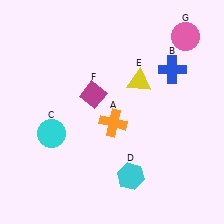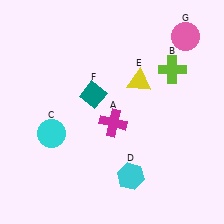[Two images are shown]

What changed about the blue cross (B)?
In Image 1, B is blue. In Image 2, it changed to lime.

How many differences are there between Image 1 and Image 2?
There are 3 differences between the two images.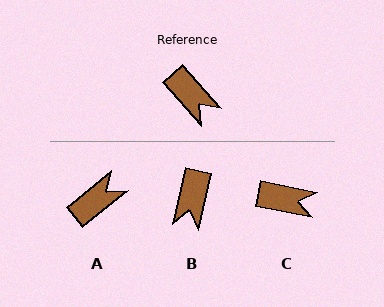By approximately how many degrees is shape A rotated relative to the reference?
Approximately 87 degrees counter-clockwise.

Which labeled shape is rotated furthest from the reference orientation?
A, about 87 degrees away.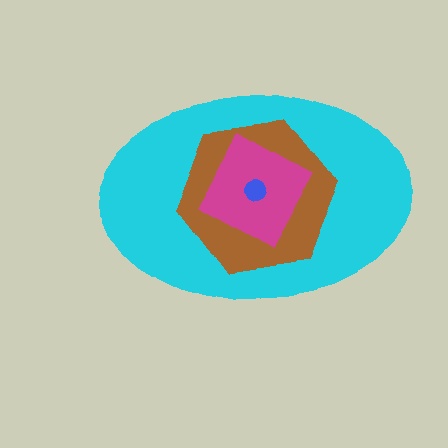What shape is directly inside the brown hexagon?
The magenta square.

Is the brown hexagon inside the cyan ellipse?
Yes.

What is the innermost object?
The blue circle.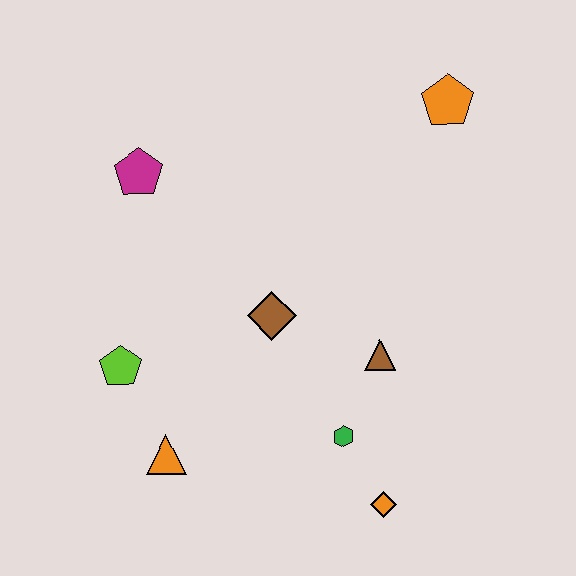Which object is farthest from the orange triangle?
The orange pentagon is farthest from the orange triangle.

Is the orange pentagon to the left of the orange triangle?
No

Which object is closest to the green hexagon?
The orange diamond is closest to the green hexagon.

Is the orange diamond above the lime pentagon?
No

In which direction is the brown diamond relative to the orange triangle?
The brown diamond is above the orange triangle.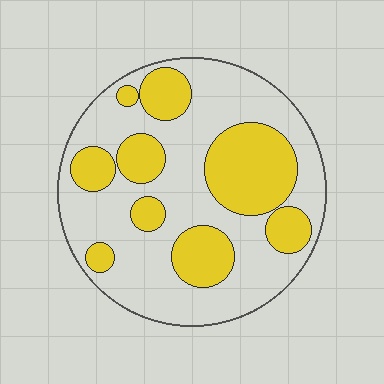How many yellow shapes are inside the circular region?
9.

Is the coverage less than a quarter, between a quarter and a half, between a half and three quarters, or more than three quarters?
Between a quarter and a half.